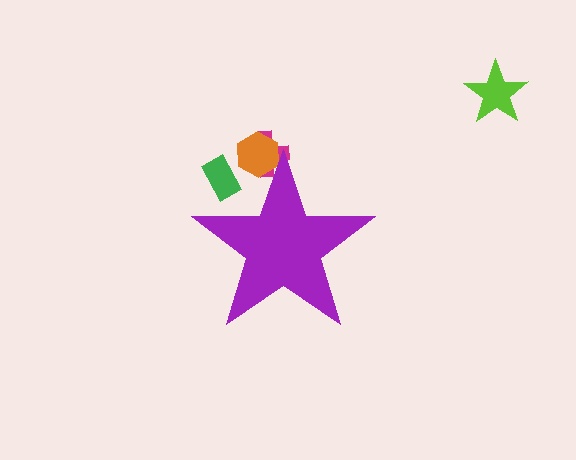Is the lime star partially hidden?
No, the lime star is fully visible.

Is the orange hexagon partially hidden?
Yes, the orange hexagon is partially hidden behind the purple star.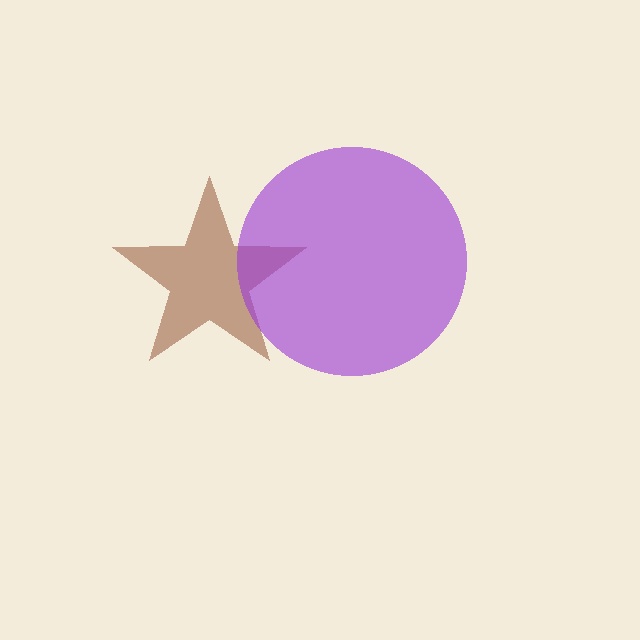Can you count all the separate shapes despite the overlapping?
Yes, there are 2 separate shapes.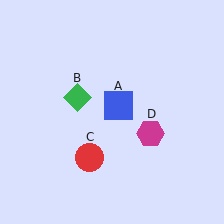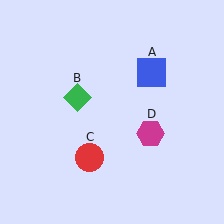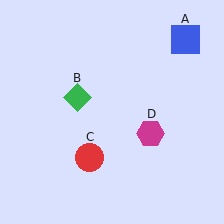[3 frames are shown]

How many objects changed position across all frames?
1 object changed position: blue square (object A).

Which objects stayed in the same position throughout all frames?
Green diamond (object B) and red circle (object C) and magenta hexagon (object D) remained stationary.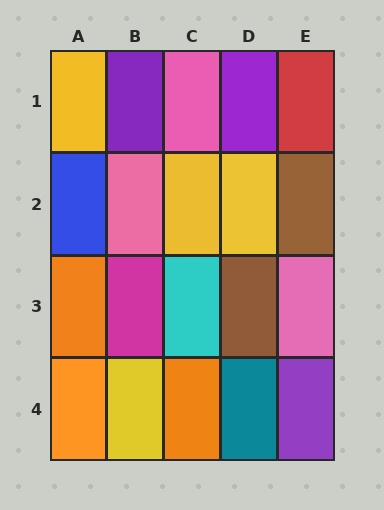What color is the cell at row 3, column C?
Cyan.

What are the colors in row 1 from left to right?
Yellow, purple, pink, purple, red.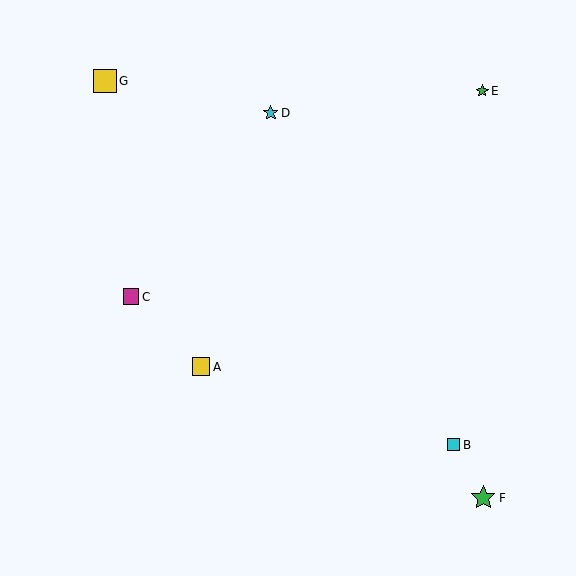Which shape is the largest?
The green star (labeled F) is the largest.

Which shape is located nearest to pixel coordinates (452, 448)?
The cyan square (labeled B) at (454, 445) is nearest to that location.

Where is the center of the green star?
The center of the green star is at (482, 91).